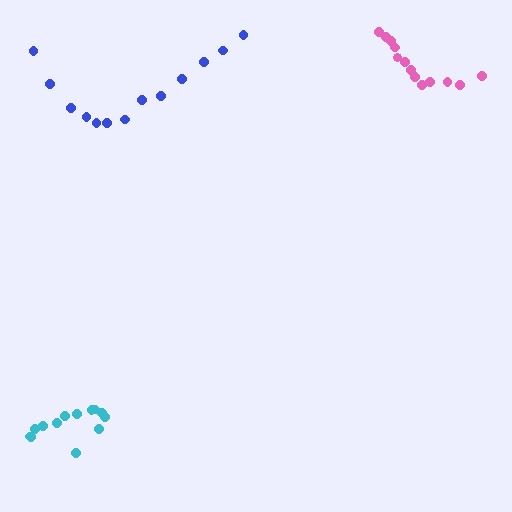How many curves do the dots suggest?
There are 3 distinct paths.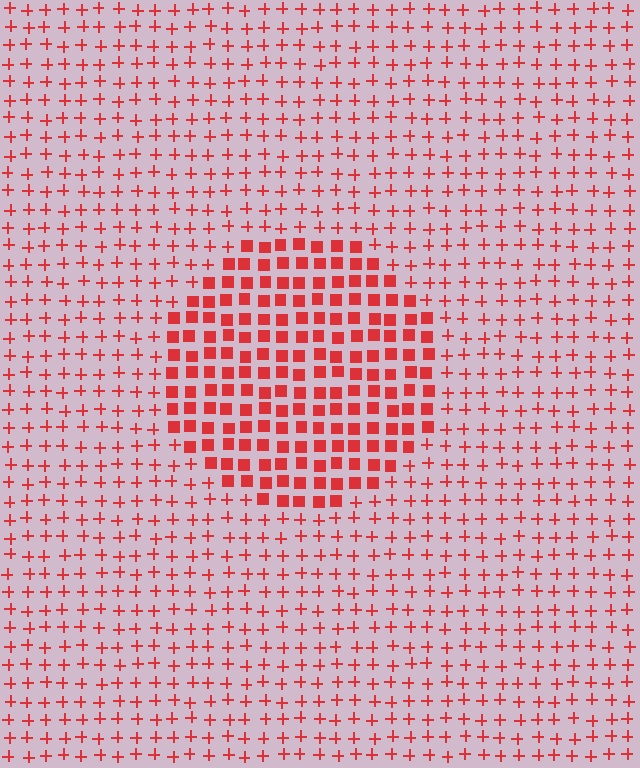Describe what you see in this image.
The image is filled with small red elements arranged in a uniform grid. A circle-shaped region contains squares, while the surrounding area contains plus signs. The boundary is defined purely by the change in element shape.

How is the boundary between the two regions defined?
The boundary is defined by a change in element shape: squares inside vs. plus signs outside. All elements share the same color and spacing.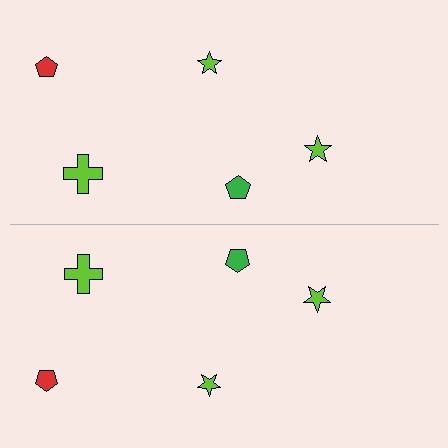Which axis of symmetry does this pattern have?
The pattern has a horizontal axis of symmetry running through the center of the image.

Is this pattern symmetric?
Yes, this pattern has bilateral (reflection) symmetry.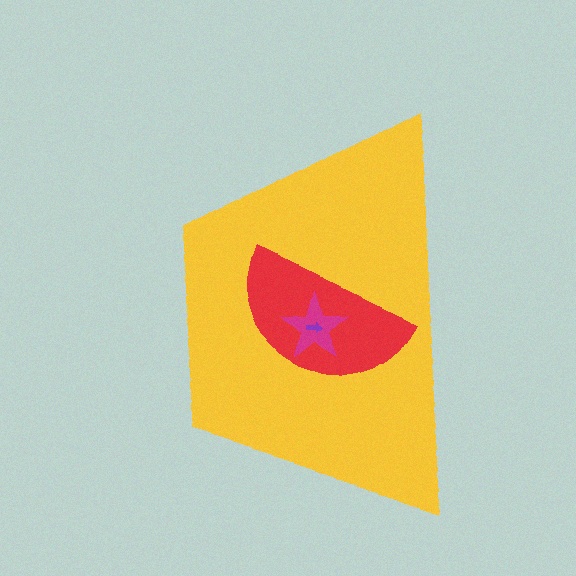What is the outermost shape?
The yellow trapezoid.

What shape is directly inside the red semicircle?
The magenta star.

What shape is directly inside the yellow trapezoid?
The red semicircle.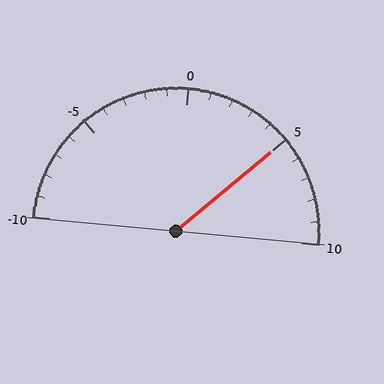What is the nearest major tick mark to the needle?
The nearest major tick mark is 5.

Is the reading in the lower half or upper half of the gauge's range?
The reading is in the upper half of the range (-10 to 10).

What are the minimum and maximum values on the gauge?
The gauge ranges from -10 to 10.